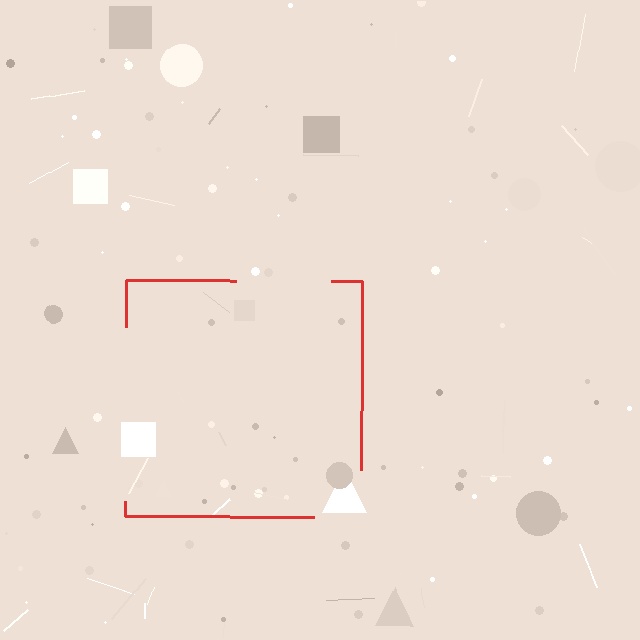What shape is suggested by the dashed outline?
The dashed outline suggests a square.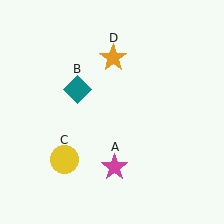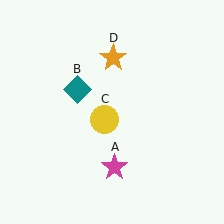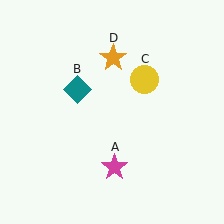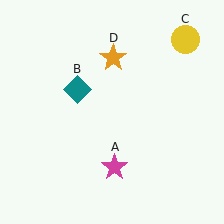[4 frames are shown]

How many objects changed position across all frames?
1 object changed position: yellow circle (object C).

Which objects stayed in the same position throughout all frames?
Magenta star (object A) and teal diamond (object B) and orange star (object D) remained stationary.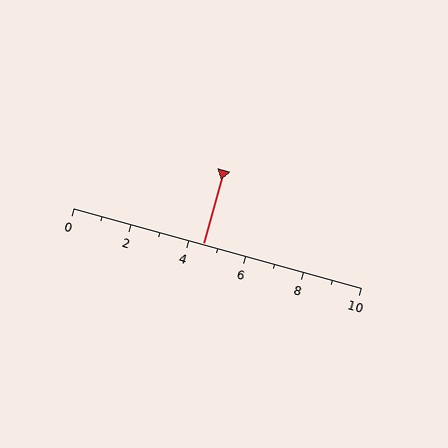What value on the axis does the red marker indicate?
The marker indicates approximately 4.5.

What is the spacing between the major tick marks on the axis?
The major ticks are spaced 2 apart.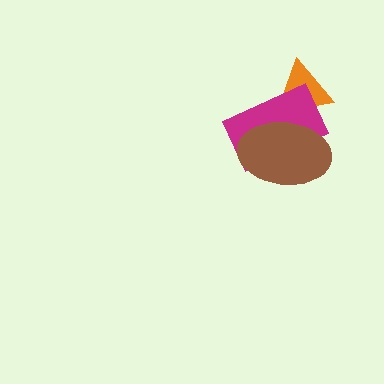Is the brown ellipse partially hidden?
No, no other shape covers it.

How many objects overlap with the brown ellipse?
2 objects overlap with the brown ellipse.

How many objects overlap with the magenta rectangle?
2 objects overlap with the magenta rectangle.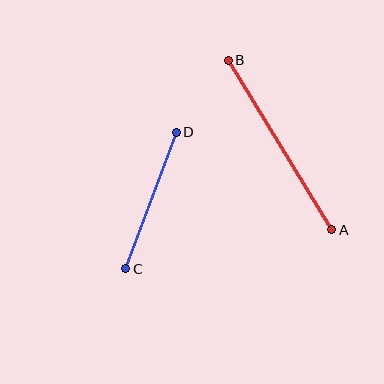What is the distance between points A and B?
The distance is approximately 199 pixels.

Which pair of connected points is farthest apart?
Points A and B are farthest apart.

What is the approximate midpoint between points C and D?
The midpoint is at approximately (151, 200) pixels.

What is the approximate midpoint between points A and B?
The midpoint is at approximately (280, 145) pixels.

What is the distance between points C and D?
The distance is approximately 146 pixels.